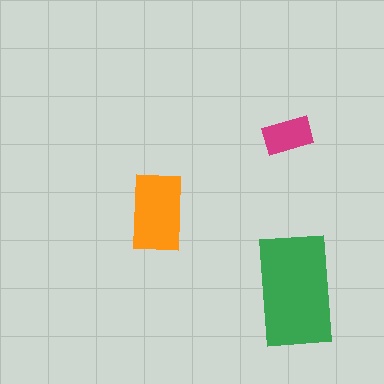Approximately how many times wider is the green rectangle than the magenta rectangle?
About 2.5 times wider.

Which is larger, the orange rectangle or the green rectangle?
The green one.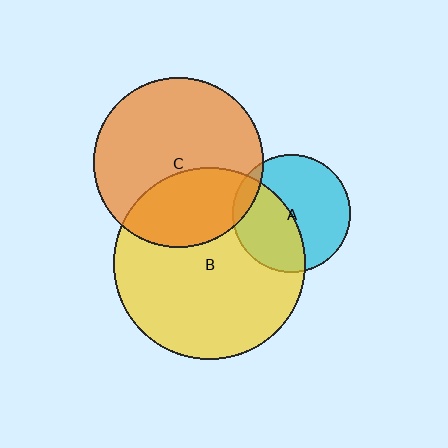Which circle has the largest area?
Circle B (yellow).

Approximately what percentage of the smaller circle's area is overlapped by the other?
Approximately 35%.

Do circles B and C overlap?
Yes.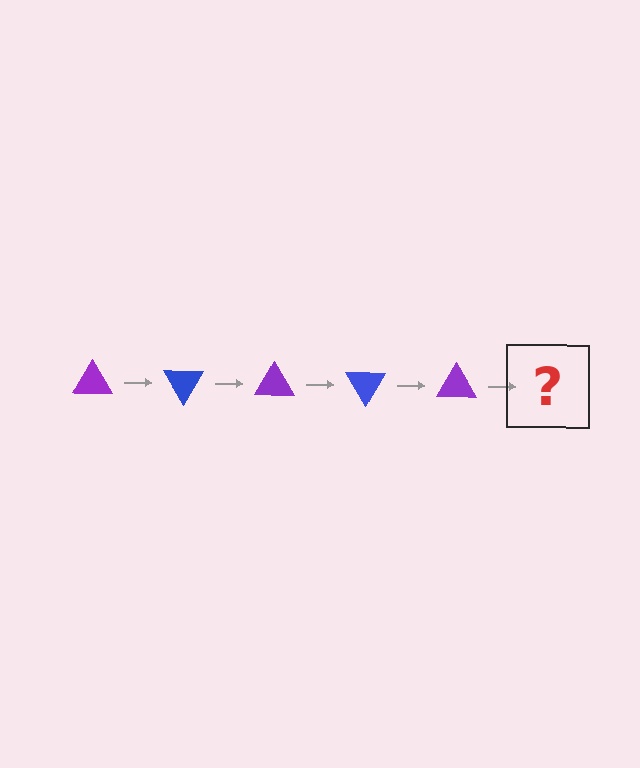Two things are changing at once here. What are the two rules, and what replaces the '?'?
The two rules are that it rotates 60 degrees each step and the color cycles through purple and blue. The '?' should be a blue triangle, rotated 300 degrees from the start.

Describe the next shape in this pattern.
It should be a blue triangle, rotated 300 degrees from the start.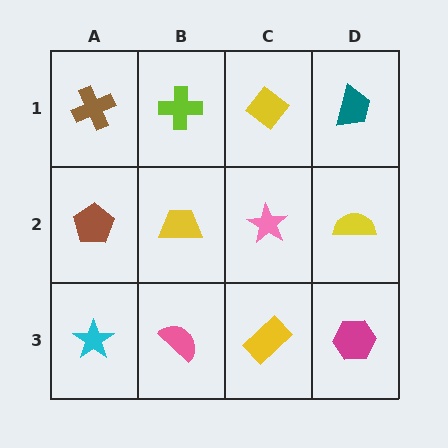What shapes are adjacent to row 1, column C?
A pink star (row 2, column C), a lime cross (row 1, column B), a teal trapezoid (row 1, column D).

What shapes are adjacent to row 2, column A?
A brown cross (row 1, column A), a cyan star (row 3, column A), a yellow trapezoid (row 2, column B).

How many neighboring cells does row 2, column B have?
4.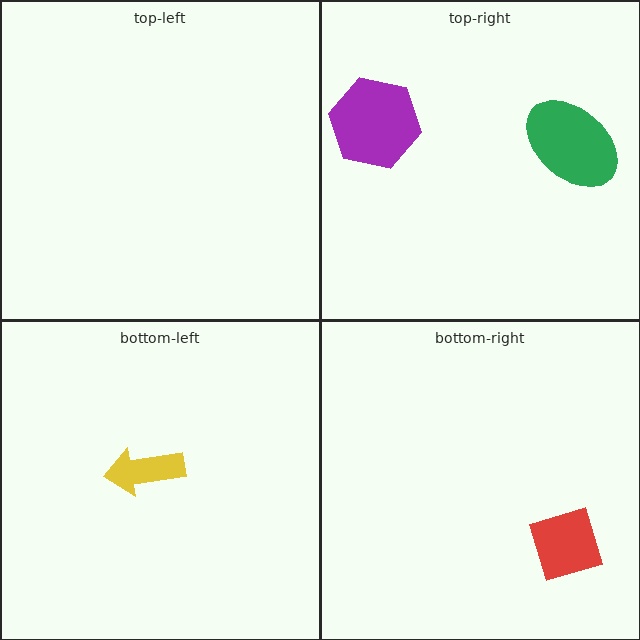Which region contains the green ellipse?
The top-right region.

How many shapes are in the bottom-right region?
1.